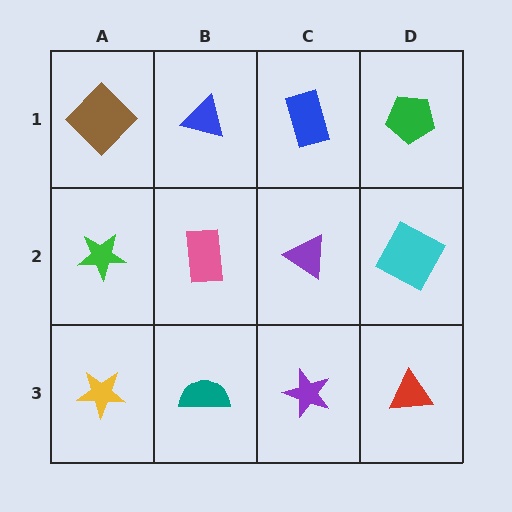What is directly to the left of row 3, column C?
A teal semicircle.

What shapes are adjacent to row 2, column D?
A green pentagon (row 1, column D), a red triangle (row 3, column D), a purple triangle (row 2, column C).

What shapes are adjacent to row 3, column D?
A cyan square (row 2, column D), a purple star (row 3, column C).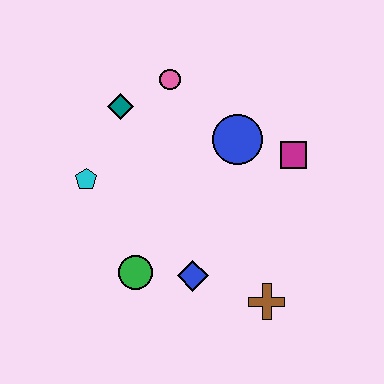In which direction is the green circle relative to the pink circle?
The green circle is below the pink circle.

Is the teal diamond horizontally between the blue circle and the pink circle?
No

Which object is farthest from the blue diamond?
The pink circle is farthest from the blue diamond.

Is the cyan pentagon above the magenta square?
No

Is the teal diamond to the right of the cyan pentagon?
Yes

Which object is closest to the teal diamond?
The pink circle is closest to the teal diamond.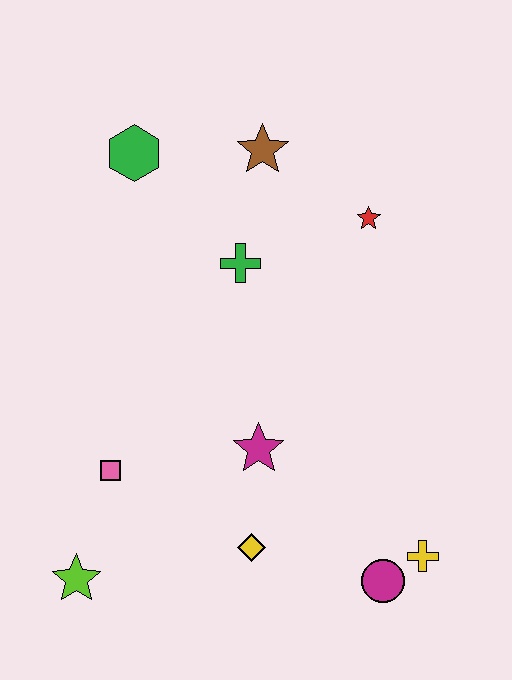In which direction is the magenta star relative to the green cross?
The magenta star is below the green cross.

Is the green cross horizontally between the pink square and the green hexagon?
No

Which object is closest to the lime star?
The pink square is closest to the lime star.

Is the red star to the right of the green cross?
Yes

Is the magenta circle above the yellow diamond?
No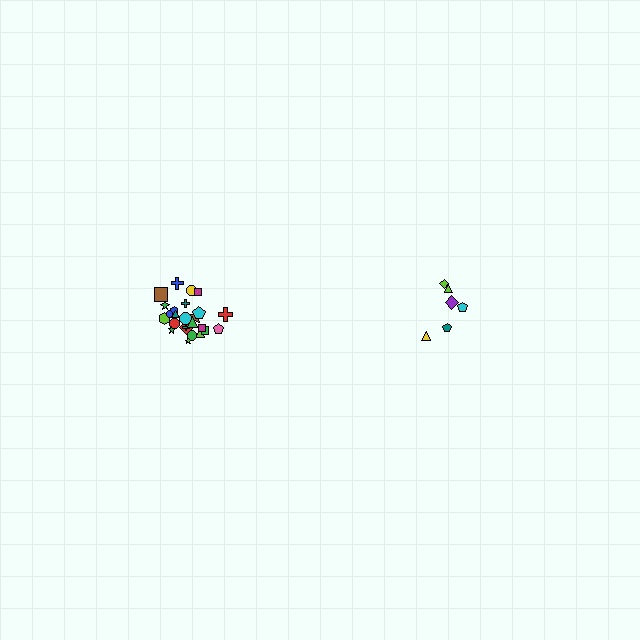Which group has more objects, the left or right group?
The left group.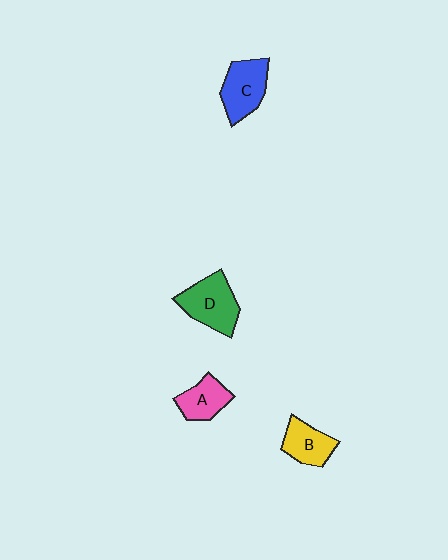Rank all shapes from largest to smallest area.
From largest to smallest: D (green), C (blue), B (yellow), A (pink).